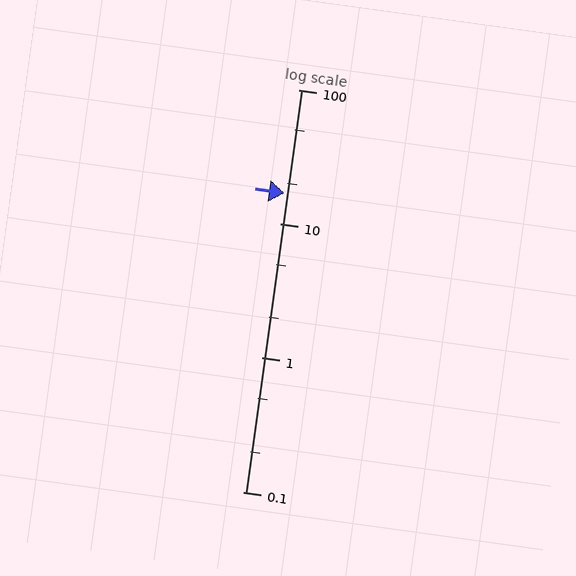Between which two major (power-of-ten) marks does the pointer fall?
The pointer is between 10 and 100.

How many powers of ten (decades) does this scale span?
The scale spans 3 decades, from 0.1 to 100.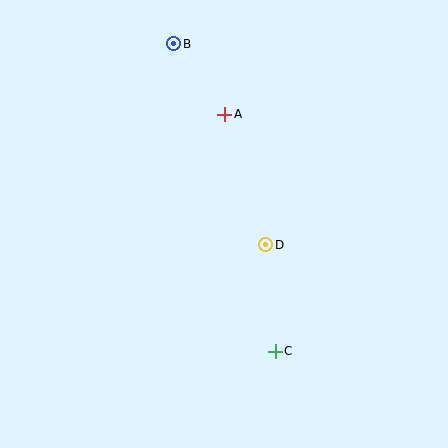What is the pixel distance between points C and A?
The distance between C and A is 242 pixels.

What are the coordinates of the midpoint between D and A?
The midpoint between D and A is at (245, 179).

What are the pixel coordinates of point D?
Point D is at (266, 245).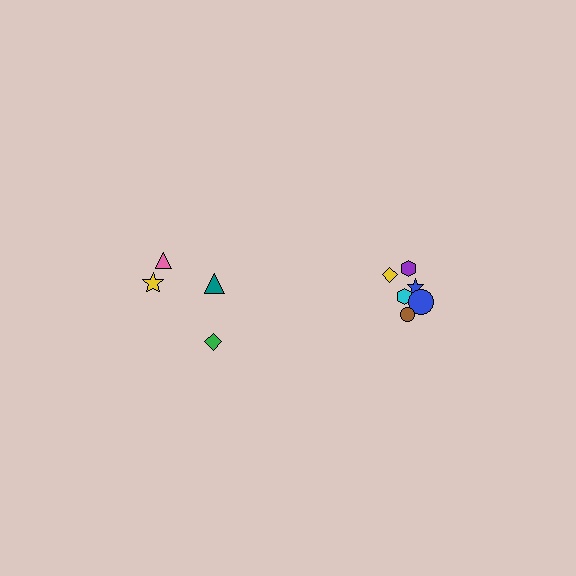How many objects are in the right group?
There are 6 objects.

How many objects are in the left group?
There are 4 objects.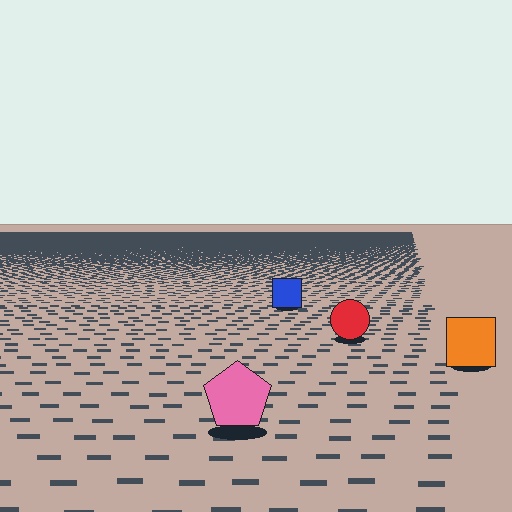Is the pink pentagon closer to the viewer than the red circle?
Yes. The pink pentagon is closer — you can tell from the texture gradient: the ground texture is coarser near it.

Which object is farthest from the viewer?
The blue square is farthest from the viewer. It appears smaller and the ground texture around it is denser.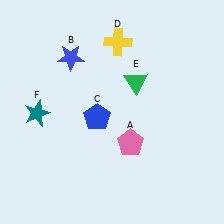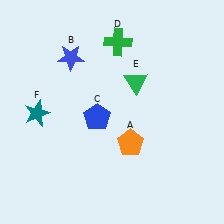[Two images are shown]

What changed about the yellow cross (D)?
In Image 1, D is yellow. In Image 2, it changed to green.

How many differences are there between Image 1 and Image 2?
There are 2 differences between the two images.